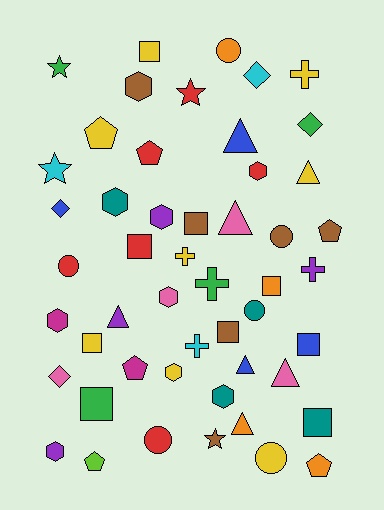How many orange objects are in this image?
There are 4 orange objects.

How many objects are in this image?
There are 50 objects.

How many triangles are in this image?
There are 7 triangles.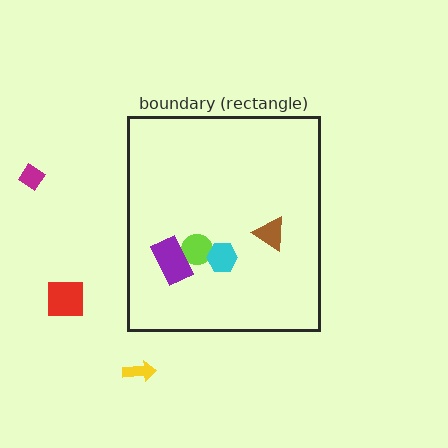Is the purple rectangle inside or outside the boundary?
Inside.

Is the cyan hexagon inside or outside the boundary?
Inside.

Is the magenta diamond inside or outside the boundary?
Outside.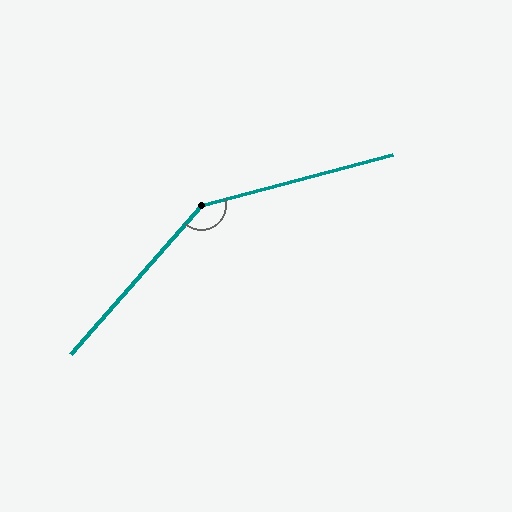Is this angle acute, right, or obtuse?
It is obtuse.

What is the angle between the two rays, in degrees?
Approximately 146 degrees.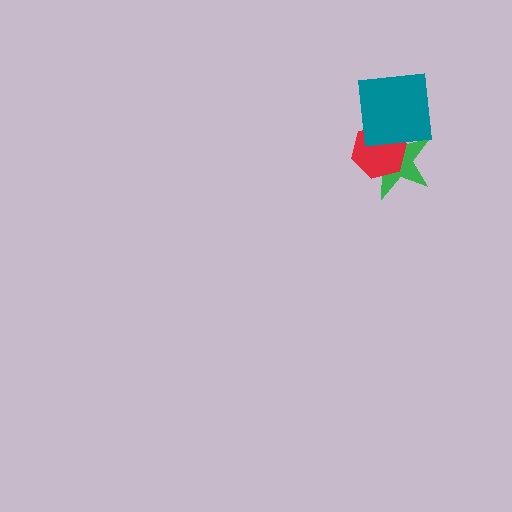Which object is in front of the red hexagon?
The teal square is in front of the red hexagon.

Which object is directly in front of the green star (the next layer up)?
The red hexagon is directly in front of the green star.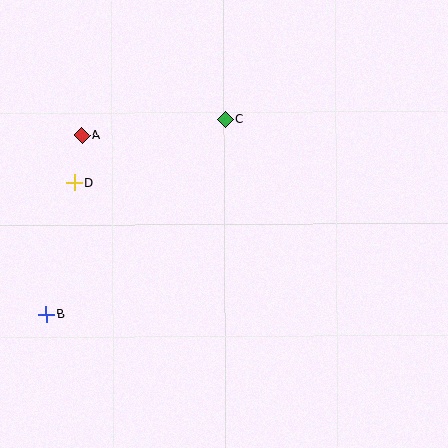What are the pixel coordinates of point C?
Point C is at (226, 119).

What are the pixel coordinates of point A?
Point A is at (82, 135).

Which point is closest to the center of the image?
Point C at (226, 119) is closest to the center.